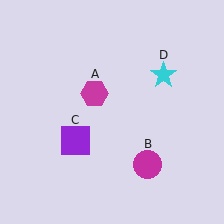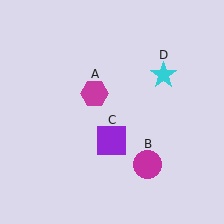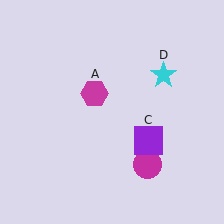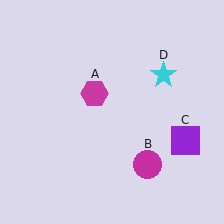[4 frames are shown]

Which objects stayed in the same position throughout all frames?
Magenta hexagon (object A) and magenta circle (object B) and cyan star (object D) remained stationary.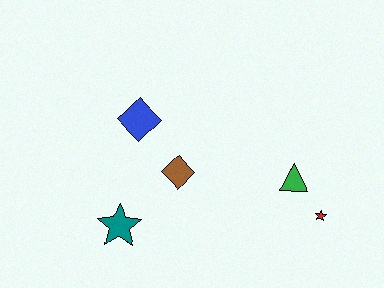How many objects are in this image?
There are 5 objects.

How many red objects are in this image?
There is 1 red object.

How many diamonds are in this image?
There are 2 diamonds.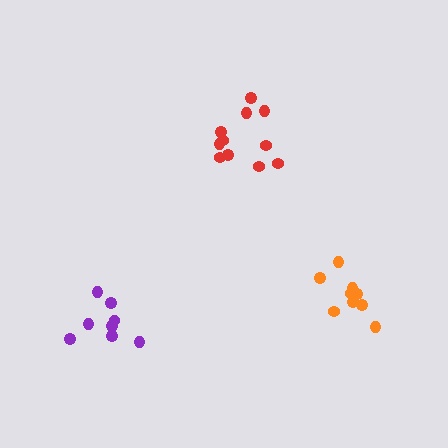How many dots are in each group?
Group 1: 11 dots, Group 2: 9 dots, Group 3: 8 dots (28 total).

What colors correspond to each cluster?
The clusters are colored: red, orange, purple.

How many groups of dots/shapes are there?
There are 3 groups.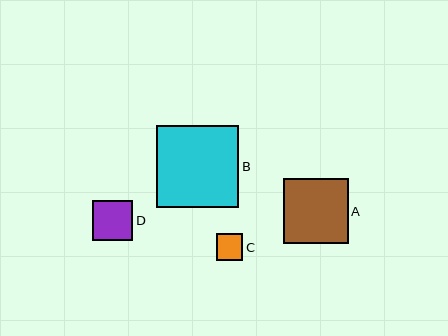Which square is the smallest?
Square C is the smallest with a size of approximately 26 pixels.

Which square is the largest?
Square B is the largest with a size of approximately 82 pixels.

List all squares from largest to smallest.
From largest to smallest: B, A, D, C.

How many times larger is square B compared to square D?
Square B is approximately 2.0 times the size of square D.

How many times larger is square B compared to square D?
Square B is approximately 2.0 times the size of square D.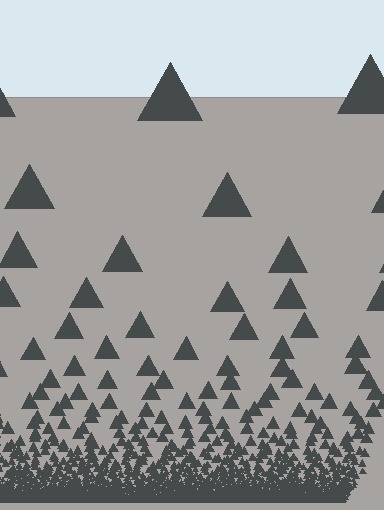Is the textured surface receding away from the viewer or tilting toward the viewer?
The surface appears to tilt toward the viewer. Texture elements get larger and sparser toward the top.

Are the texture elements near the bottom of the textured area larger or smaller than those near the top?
Smaller. The gradient is inverted — elements near the bottom are smaller and denser.